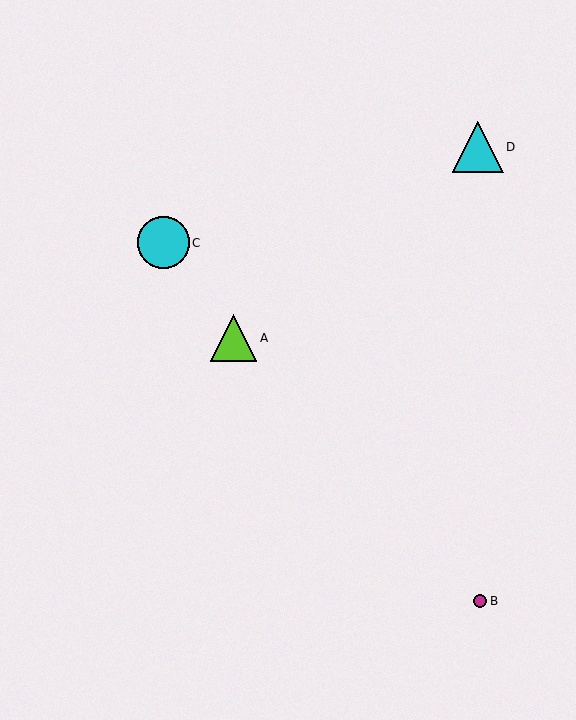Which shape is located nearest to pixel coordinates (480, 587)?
The magenta circle (labeled B) at (480, 601) is nearest to that location.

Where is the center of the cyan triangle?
The center of the cyan triangle is at (478, 147).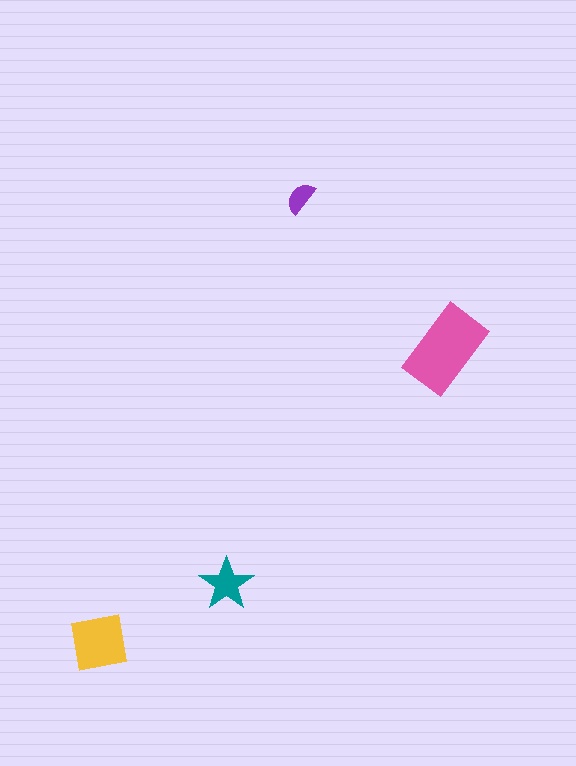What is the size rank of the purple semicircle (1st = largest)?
4th.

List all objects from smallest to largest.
The purple semicircle, the teal star, the yellow square, the pink rectangle.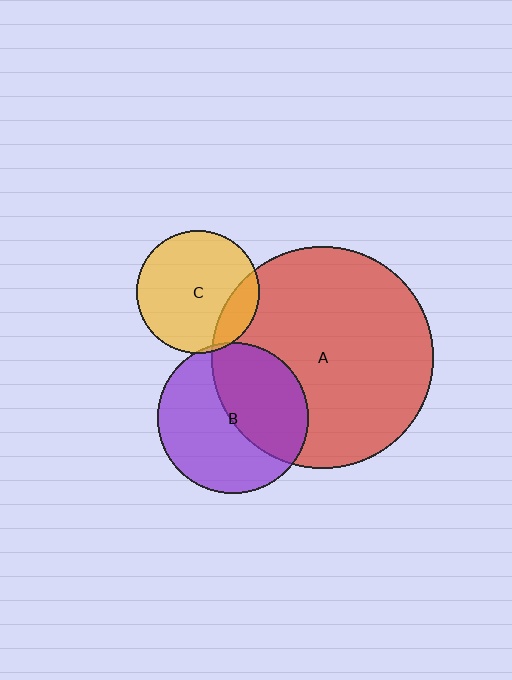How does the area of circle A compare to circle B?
Approximately 2.1 times.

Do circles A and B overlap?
Yes.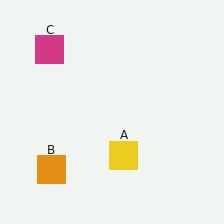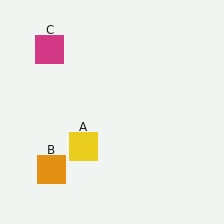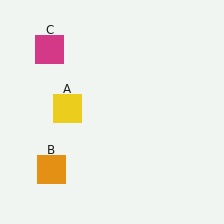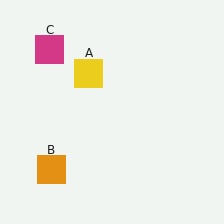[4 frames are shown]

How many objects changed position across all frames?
1 object changed position: yellow square (object A).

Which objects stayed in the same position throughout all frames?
Orange square (object B) and magenta square (object C) remained stationary.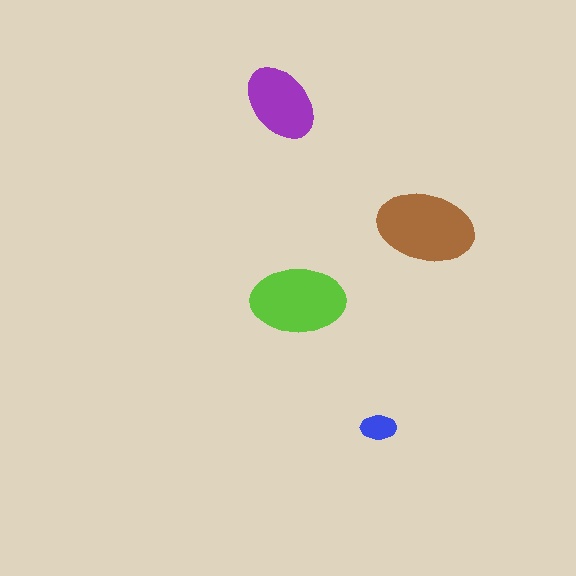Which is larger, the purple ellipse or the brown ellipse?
The brown one.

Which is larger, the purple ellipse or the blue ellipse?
The purple one.